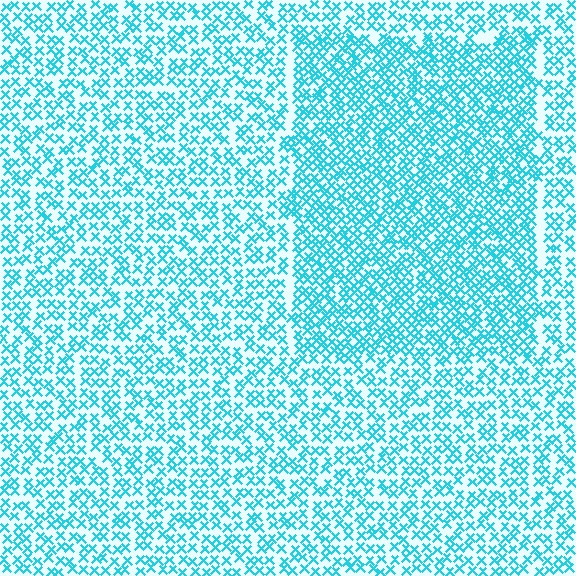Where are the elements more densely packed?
The elements are more densely packed inside the rectangle boundary.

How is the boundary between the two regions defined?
The boundary is defined by a change in element density (approximately 1.6x ratio). All elements are the same color, size, and shape.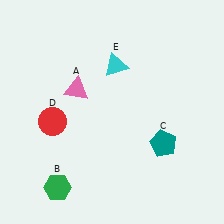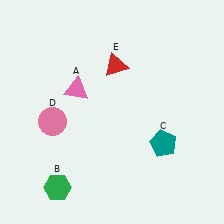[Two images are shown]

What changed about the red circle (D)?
In Image 1, D is red. In Image 2, it changed to pink.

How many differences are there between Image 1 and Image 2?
There are 2 differences between the two images.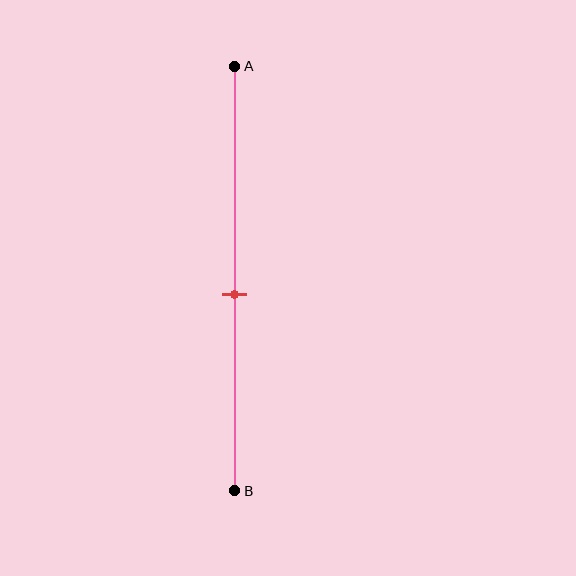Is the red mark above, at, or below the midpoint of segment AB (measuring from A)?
The red mark is below the midpoint of segment AB.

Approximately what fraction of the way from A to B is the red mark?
The red mark is approximately 55% of the way from A to B.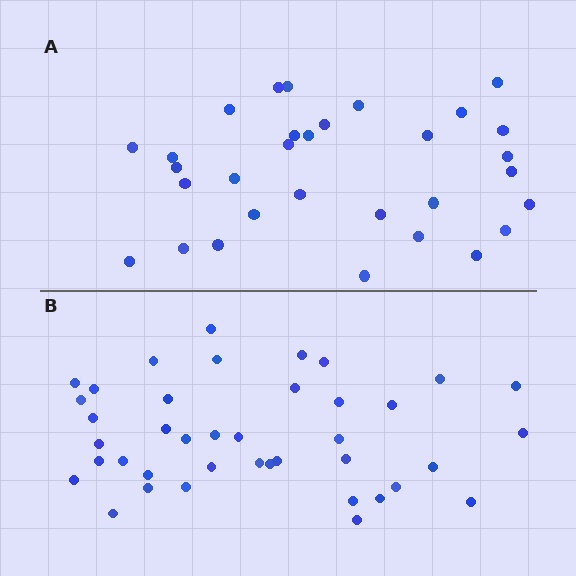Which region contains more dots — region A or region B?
Region B (the bottom region) has more dots.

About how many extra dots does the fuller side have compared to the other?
Region B has roughly 8 or so more dots than region A.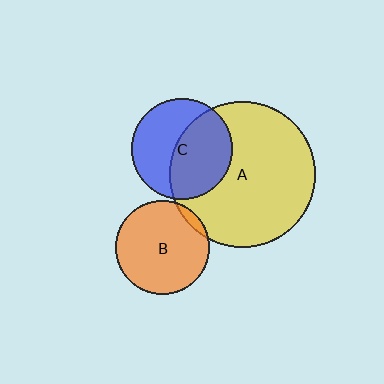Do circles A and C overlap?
Yes.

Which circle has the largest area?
Circle A (yellow).